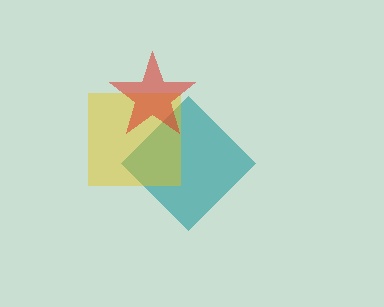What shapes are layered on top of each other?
The layered shapes are: a teal diamond, a yellow square, a red star.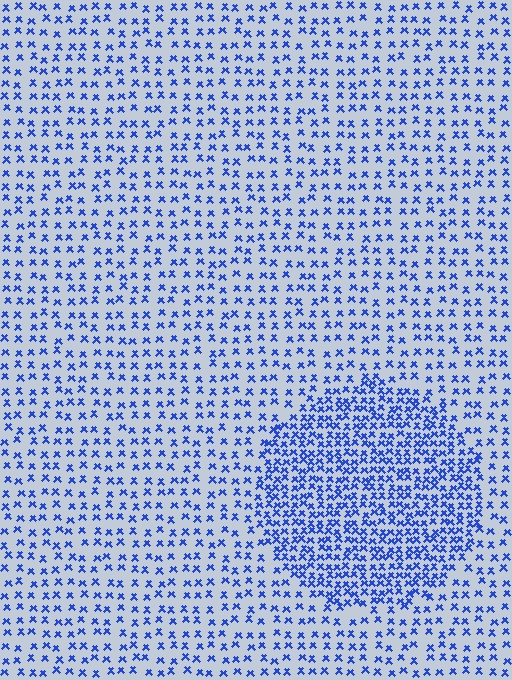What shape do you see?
I see a circle.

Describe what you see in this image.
The image contains small blue elements arranged at two different densities. A circle-shaped region is visible where the elements are more densely packed than the surrounding area.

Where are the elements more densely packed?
The elements are more densely packed inside the circle boundary.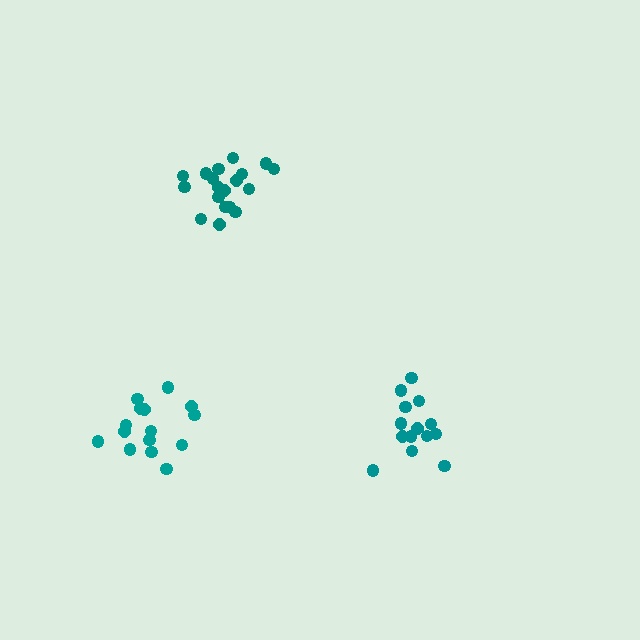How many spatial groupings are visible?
There are 3 spatial groupings.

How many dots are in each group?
Group 1: 19 dots, Group 2: 14 dots, Group 3: 15 dots (48 total).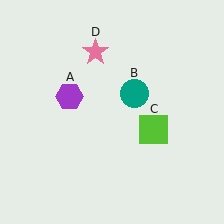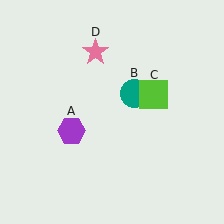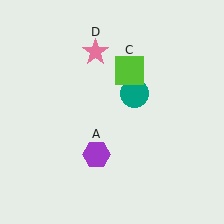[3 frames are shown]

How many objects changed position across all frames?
2 objects changed position: purple hexagon (object A), lime square (object C).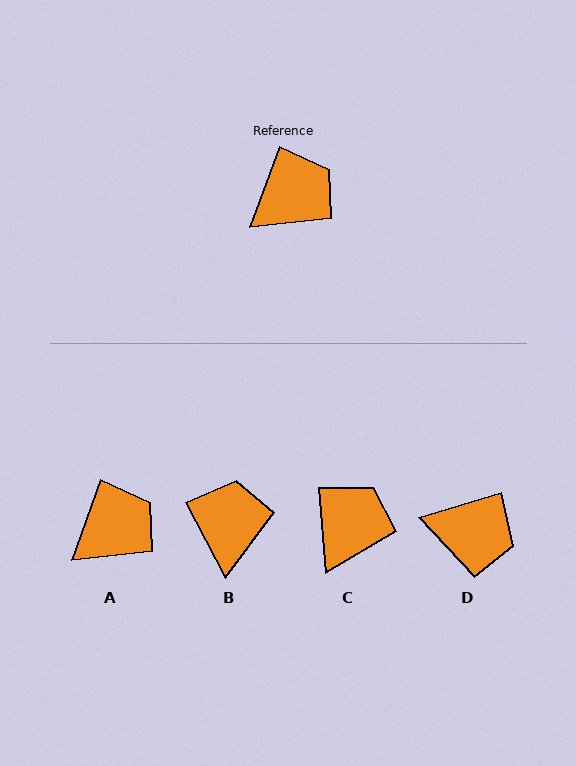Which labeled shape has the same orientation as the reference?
A.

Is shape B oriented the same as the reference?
No, it is off by about 47 degrees.